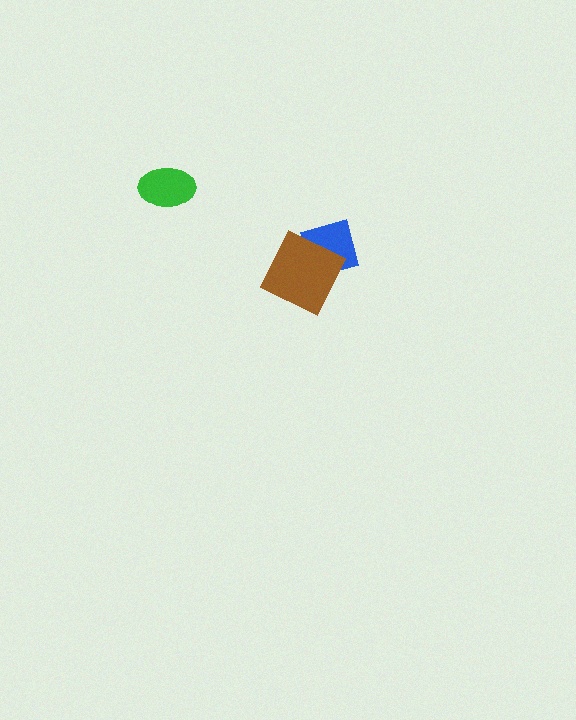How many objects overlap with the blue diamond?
1 object overlaps with the blue diamond.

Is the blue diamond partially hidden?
Yes, it is partially covered by another shape.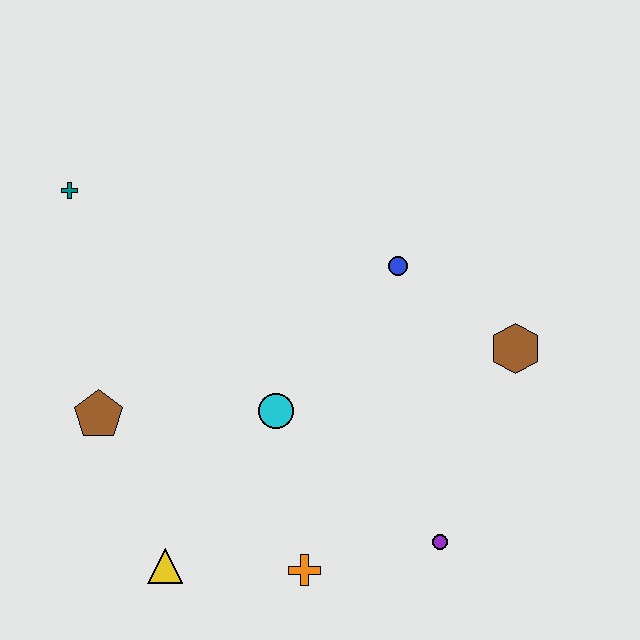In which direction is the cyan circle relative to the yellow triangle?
The cyan circle is above the yellow triangle.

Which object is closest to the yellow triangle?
The orange cross is closest to the yellow triangle.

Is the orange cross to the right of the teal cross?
Yes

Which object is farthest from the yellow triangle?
The brown hexagon is farthest from the yellow triangle.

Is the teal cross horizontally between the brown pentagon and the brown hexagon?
No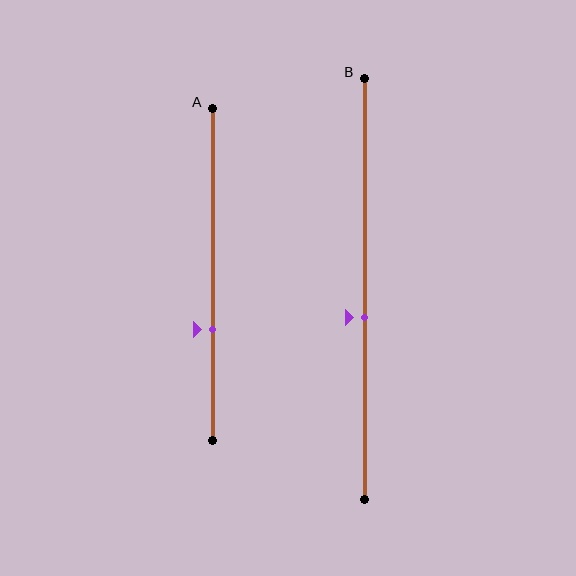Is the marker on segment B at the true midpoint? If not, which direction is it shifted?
No, the marker on segment B is shifted downward by about 7% of the segment length.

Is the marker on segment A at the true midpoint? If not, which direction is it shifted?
No, the marker on segment A is shifted downward by about 16% of the segment length.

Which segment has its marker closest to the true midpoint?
Segment B has its marker closest to the true midpoint.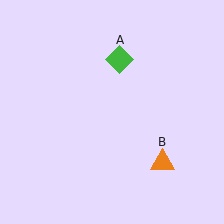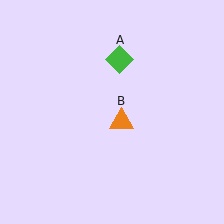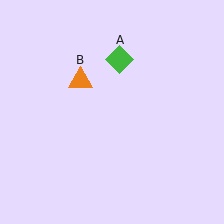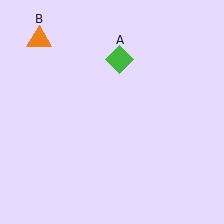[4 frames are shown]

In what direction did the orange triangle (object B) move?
The orange triangle (object B) moved up and to the left.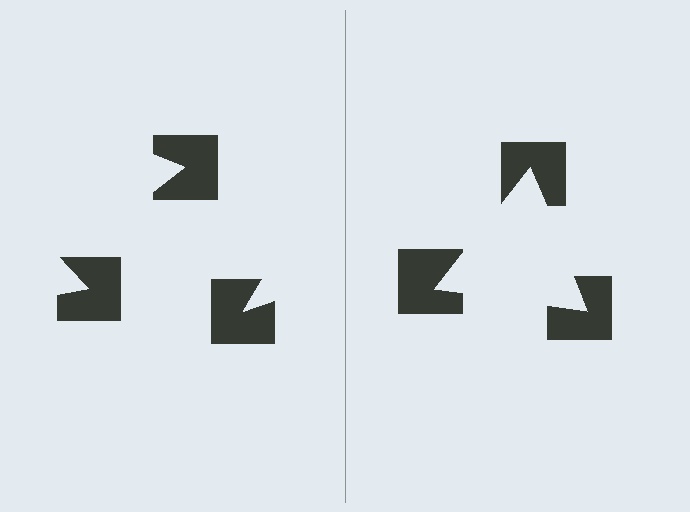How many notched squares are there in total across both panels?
6 — 3 on each side.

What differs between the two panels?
The notched squares are positioned identically on both sides; only the wedge orientations differ. On the right they align to a triangle; on the left they are misaligned.